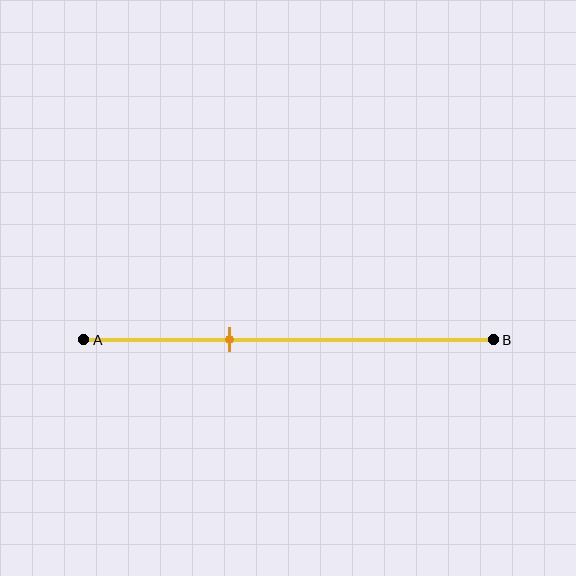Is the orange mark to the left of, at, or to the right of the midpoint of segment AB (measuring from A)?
The orange mark is to the left of the midpoint of segment AB.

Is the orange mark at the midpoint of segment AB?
No, the mark is at about 35% from A, not at the 50% midpoint.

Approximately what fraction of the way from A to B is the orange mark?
The orange mark is approximately 35% of the way from A to B.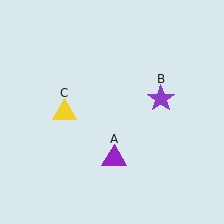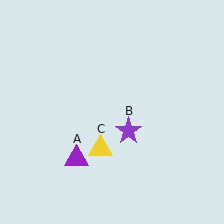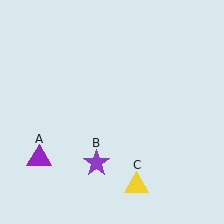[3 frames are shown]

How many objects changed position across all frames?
3 objects changed position: purple triangle (object A), purple star (object B), yellow triangle (object C).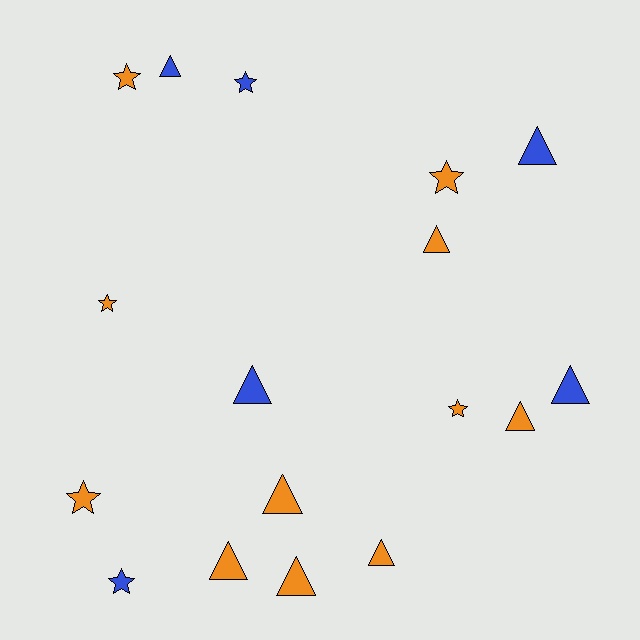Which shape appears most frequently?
Triangle, with 10 objects.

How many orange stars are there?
There are 5 orange stars.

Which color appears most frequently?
Orange, with 11 objects.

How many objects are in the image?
There are 17 objects.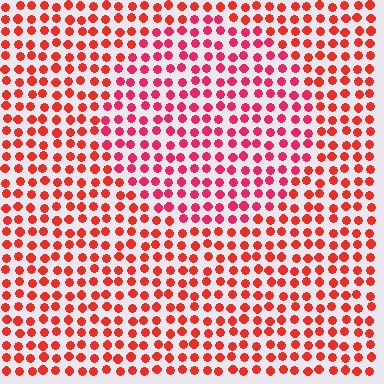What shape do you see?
I see a circle.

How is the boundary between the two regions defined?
The boundary is defined purely by a slight shift in hue (about 21 degrees). Spacing, size, and orientation are identical on both sides.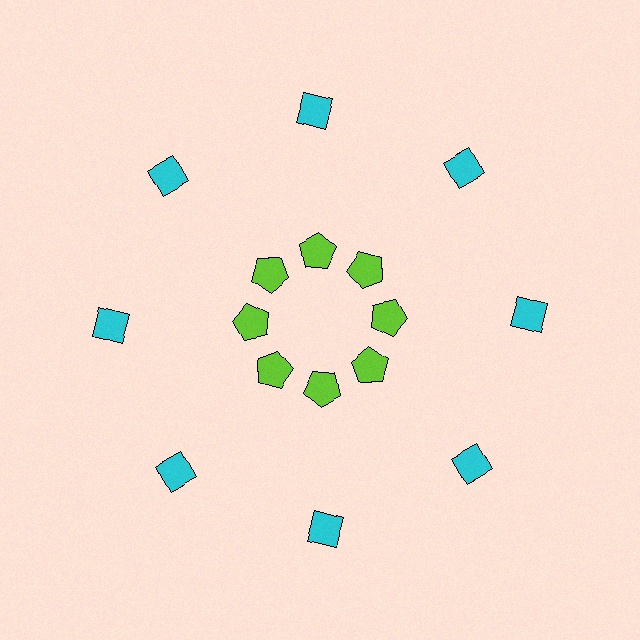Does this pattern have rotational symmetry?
Yes, this pattern has 8-fold rotational symmetry. It looks the same after rotating 45 degrees around the center.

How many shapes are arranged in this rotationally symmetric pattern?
There are 16 shapes, arranged in 8 groups of 2.